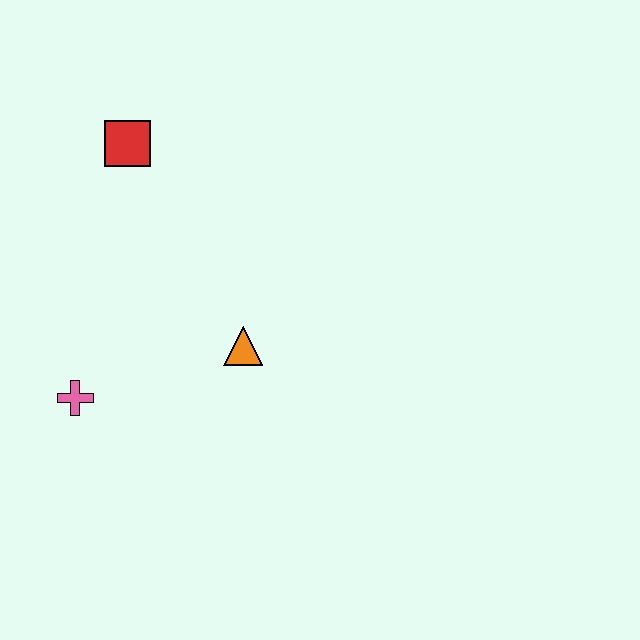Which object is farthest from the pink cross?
The red square is farthest from the pink cross.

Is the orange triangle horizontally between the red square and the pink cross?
No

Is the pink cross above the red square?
No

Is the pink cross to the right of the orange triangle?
No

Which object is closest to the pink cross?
The orange triangle is closest to the pink cross.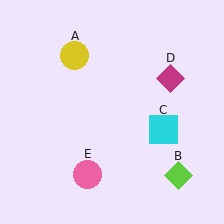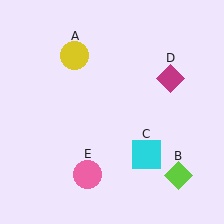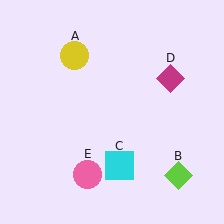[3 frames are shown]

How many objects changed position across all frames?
1 object changed position: cyan square (object C).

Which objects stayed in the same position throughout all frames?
Yellow circle (object A) and lime diamond (object B) and magenta diamond (object D) and pink circle (object E) remained stationary.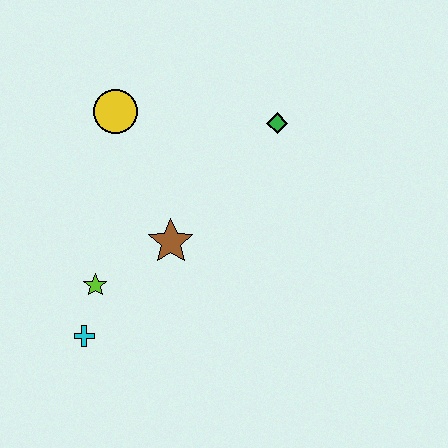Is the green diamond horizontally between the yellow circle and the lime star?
No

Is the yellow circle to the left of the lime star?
No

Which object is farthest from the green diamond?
The cyan cross is farthest from the green diamond.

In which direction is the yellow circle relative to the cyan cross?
The yellow circle is above the cyan cross.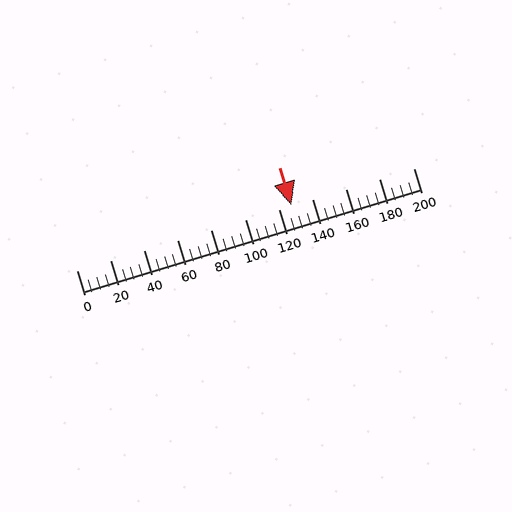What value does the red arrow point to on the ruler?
The red arrow points to approximately 128.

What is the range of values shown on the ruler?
The ruler shows values from 0 to 200.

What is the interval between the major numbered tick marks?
The major tick marks are spaced 20 units apart.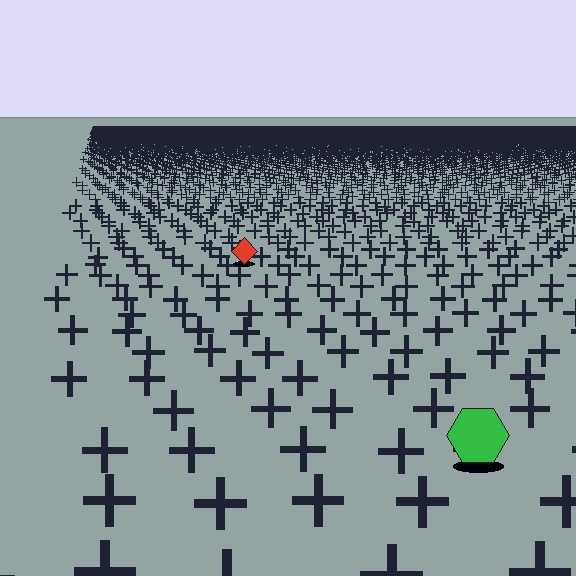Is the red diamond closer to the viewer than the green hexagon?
No. The green hexagon is closer — you can tell from the texture gradient: the ground texture is coarser near it.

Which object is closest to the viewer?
The green hexagon is closest. The texture marks near it are larger and more spread out.